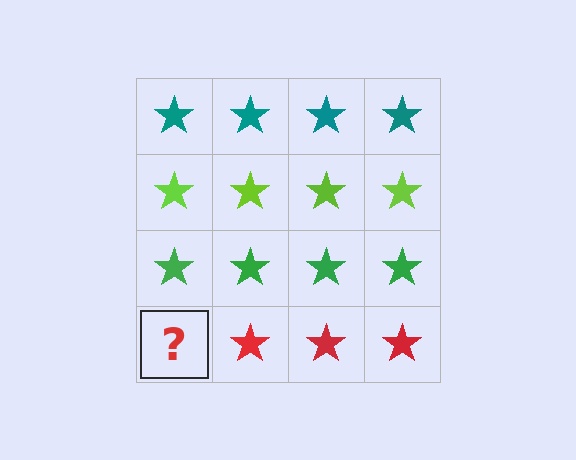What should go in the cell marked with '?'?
The missing cell should contain a red star.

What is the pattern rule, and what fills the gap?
The rule is that each row has a consistent color. The gap should be filled with a red star.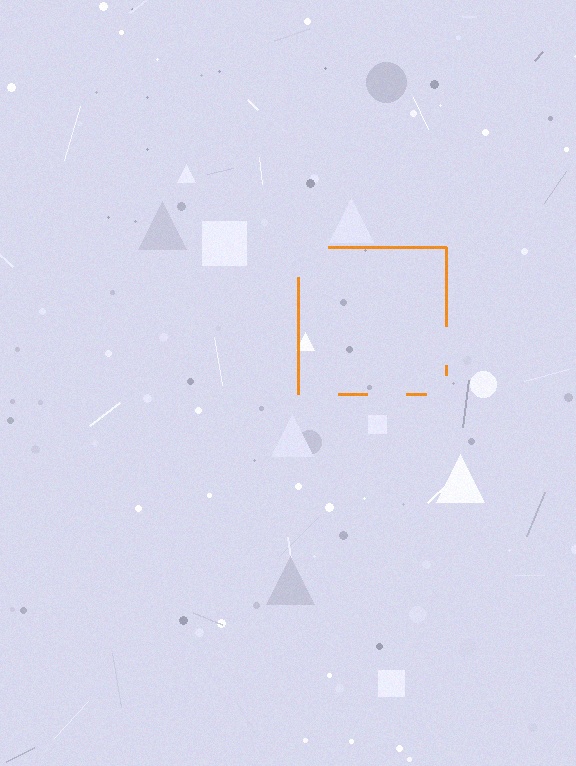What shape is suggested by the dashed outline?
The dashed outline suggests a square.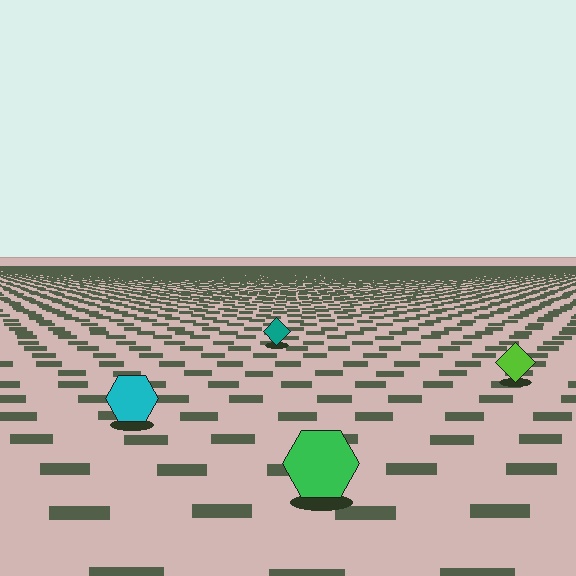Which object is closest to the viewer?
The green hexagon is closest. The texture marks near it are larger and more spread out.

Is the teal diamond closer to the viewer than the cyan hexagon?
No. The cyan hexagon is closer — you can tell from the texture gradient: the ground texture is coarser near it.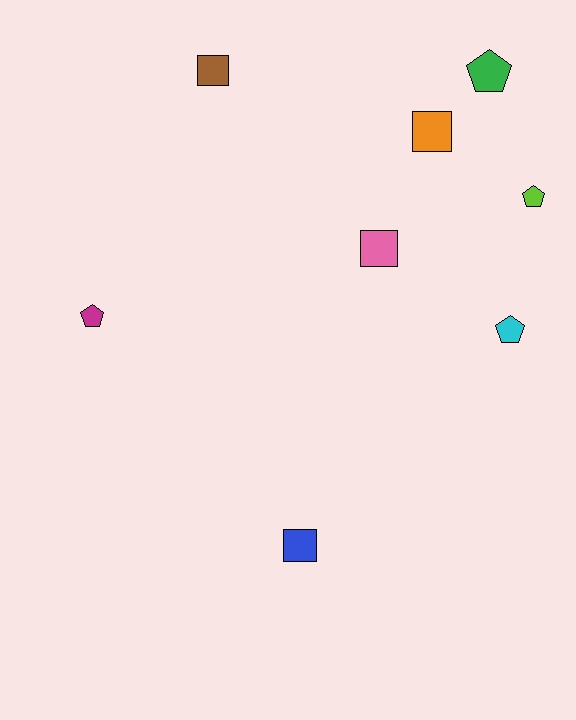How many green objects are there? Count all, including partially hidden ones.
There is 1 green object.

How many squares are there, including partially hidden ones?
There are 4 squares.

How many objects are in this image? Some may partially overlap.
There are 8 objects.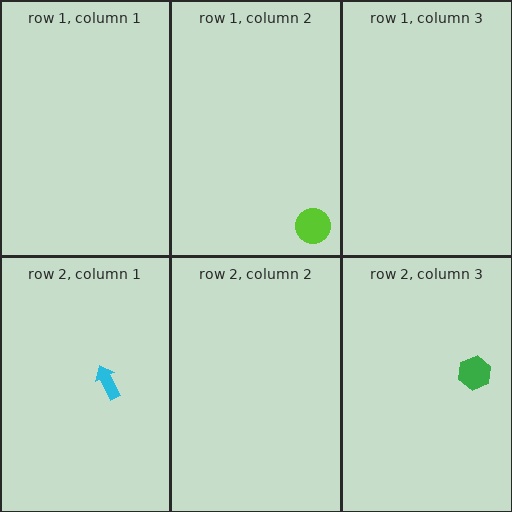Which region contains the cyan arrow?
The row 2, column 1 region.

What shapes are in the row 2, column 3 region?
The green hexagon.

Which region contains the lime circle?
The row 1, column 2 region.